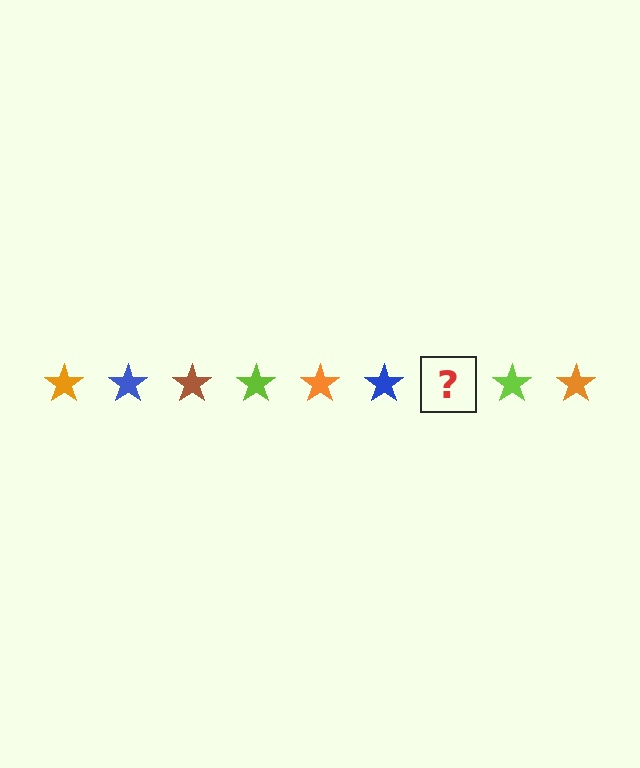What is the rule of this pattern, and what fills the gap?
The rule is that the pattern cycles through orange, blue, brown, lime stars. The gap should be filled with a brown star.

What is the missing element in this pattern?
The missing element is a brown star.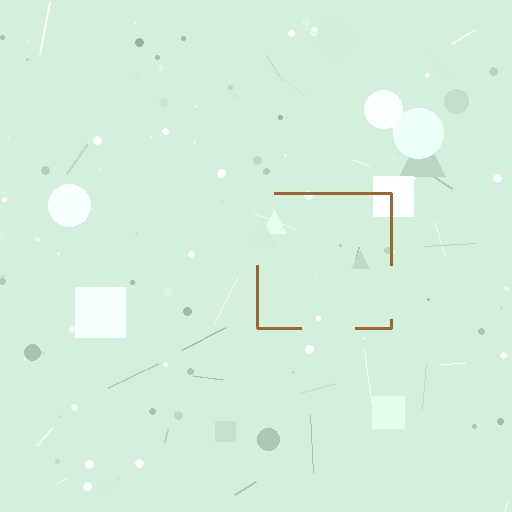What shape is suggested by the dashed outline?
The dashed outline suggests a square.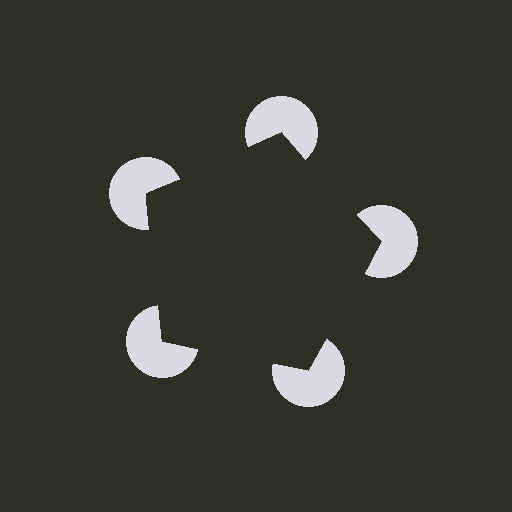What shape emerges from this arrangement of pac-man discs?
An illusory pentagon — its edges are inferred from the aligned wedge cuts in the pac-man discs, not physically drawn.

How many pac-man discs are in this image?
There are 5 — one at each vertex of the illusory pentagon.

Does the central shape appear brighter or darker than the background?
It typically appears slightly darker than the background, even though no actual brightness change is drawn.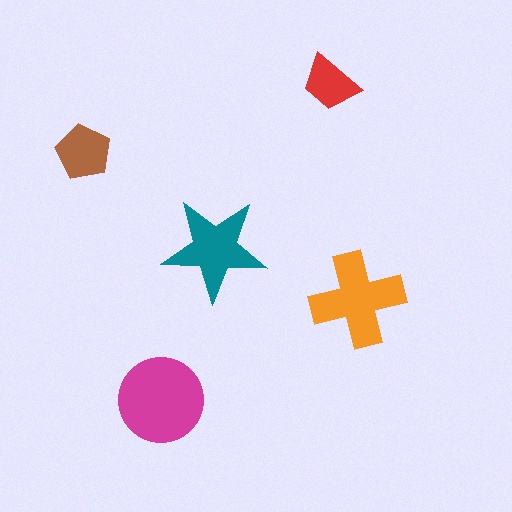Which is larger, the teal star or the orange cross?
The orange cross.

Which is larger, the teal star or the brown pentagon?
The teal star.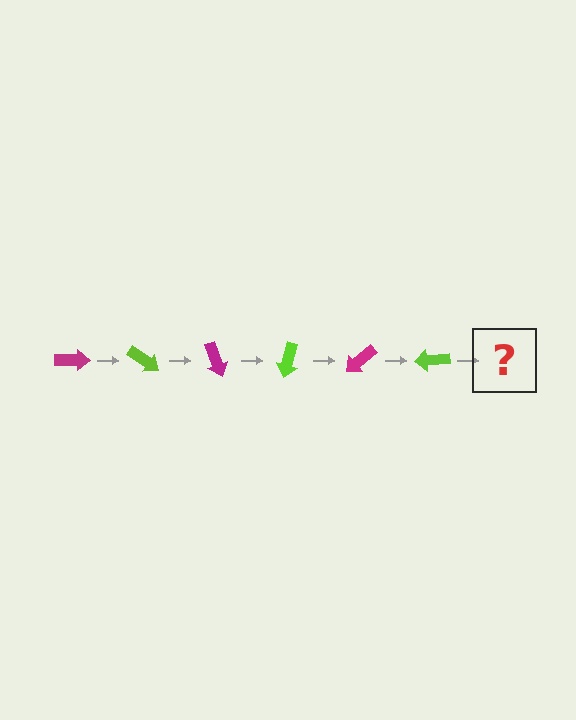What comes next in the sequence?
The next element should be a magenta arrow, rotated 210 degrees from the start.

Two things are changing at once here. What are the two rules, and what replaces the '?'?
The two rules are that it rotates 35 degrees each step and the color cycles through magenta and lime. The '?' should be a magenta arrow, rotated 210 degrees from the start.